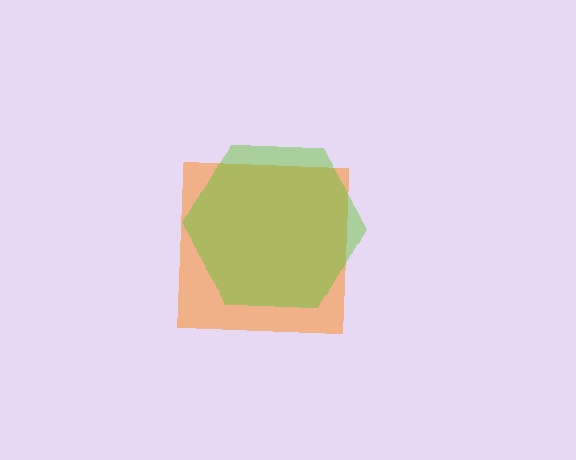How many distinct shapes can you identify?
There are 2 distinct shapes: an orange square, a lime hexagon.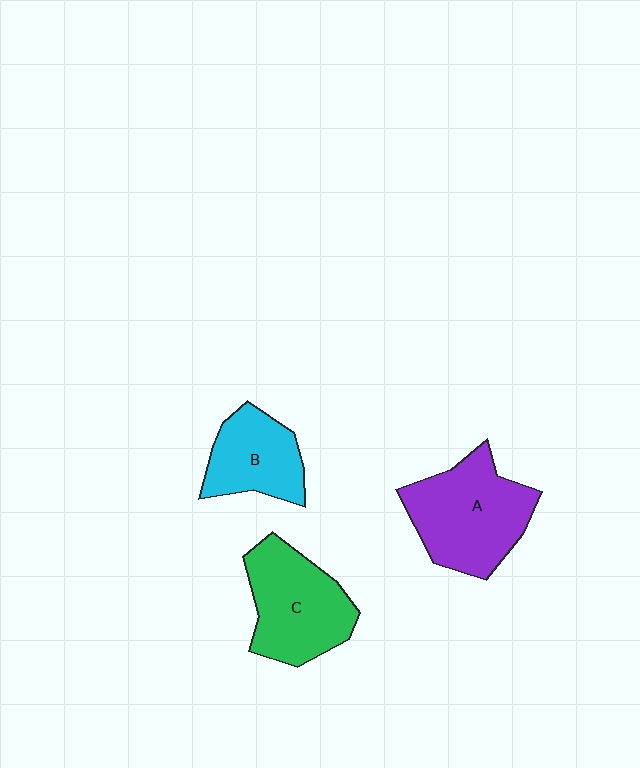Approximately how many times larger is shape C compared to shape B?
Approximately 1.4 times.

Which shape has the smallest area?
Shape B (cyan).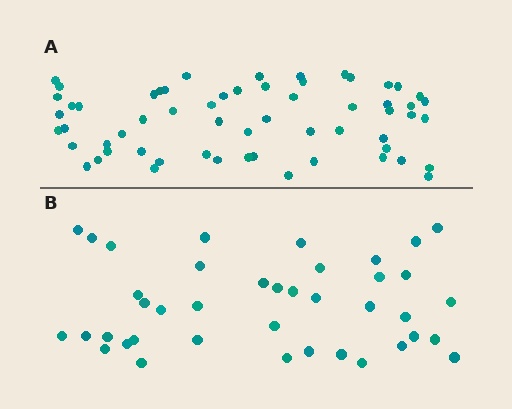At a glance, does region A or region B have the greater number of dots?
Region A (the top region) has more dots.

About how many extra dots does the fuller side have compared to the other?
Region A has approximately 20 more dots than region B.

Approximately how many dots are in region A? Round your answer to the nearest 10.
About 60 dots.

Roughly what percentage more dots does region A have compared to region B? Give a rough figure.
About 50% more.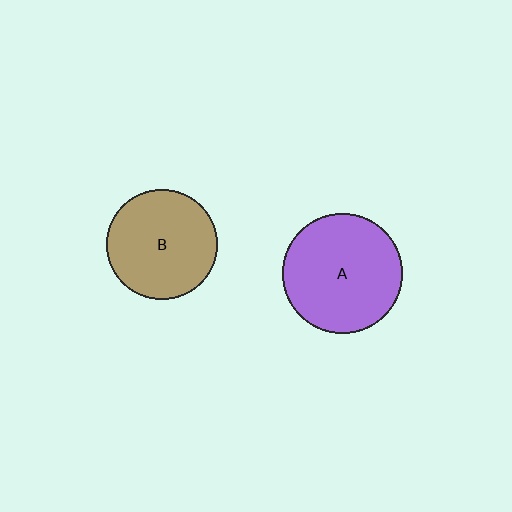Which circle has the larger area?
Circle A (purple).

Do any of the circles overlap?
No, none of the circles overlap.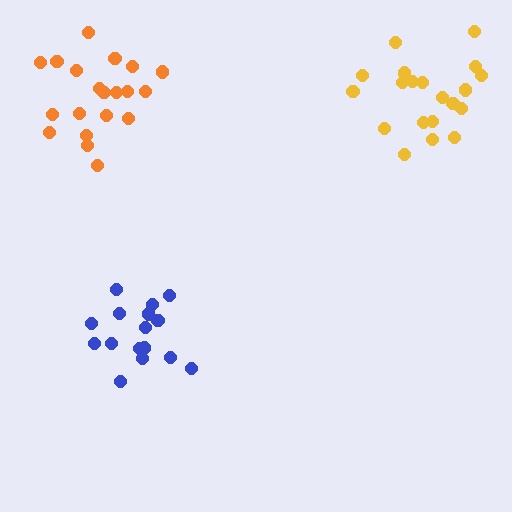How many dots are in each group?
Group 1: 16 dots, Group 2: 20 dots, Group 3: 20 dots (56 total).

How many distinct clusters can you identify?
There are 3 distinct clusters.